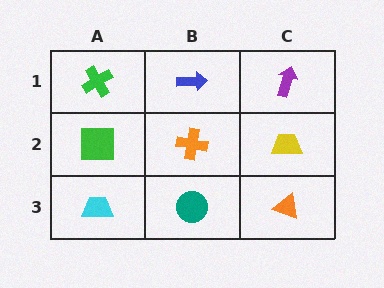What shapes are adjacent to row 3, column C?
A yellow trapezoid (row 2, column C), a teal circle (row 3, column B).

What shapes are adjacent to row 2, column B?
A blue arrow (row 1, column B), a teal circle (row 3, column B), a green square (row 2, column A), a yellow trapezoid (row 2, column C).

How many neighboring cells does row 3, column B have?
3.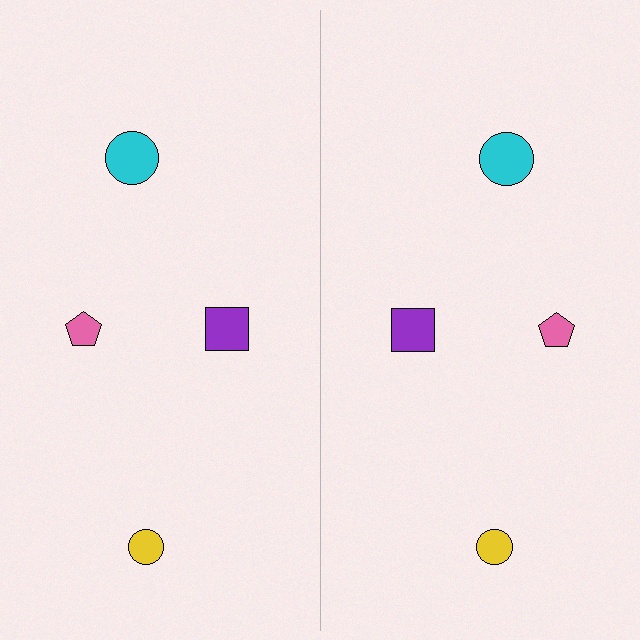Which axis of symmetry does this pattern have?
The pattern has a vertical axis of symmetry running through the center of the image.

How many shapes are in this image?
There are 8 shapes in this image.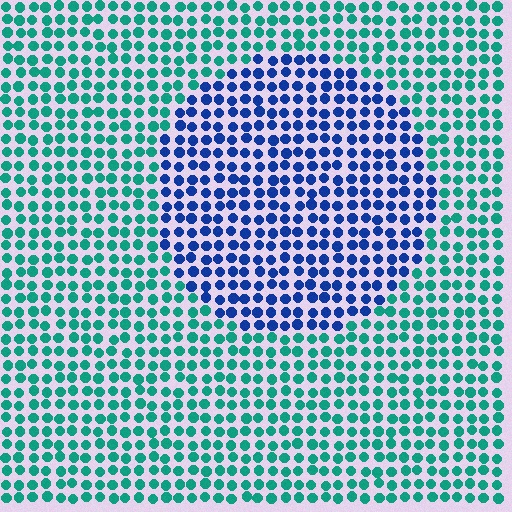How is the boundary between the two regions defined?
The boundary is defined purely by a slight shift in hue (about 55 degrees). Spacing, size, and orientation are identical on both sides.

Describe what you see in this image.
The image is filled with small teal elements in a uniform arrangement. A circle-shaped region is visible where the elements are tinted to a slightly different hue, forming a subtle color boundary.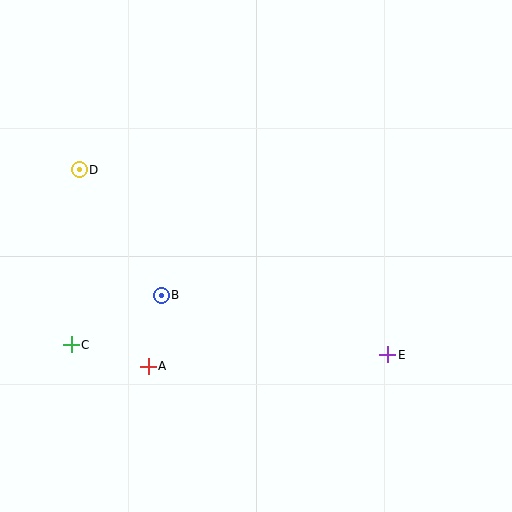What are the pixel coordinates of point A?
Point A is at (148, 366).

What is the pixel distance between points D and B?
The distance between D and B is 150 pixels.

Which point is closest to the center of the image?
Point B at (161, 295) is closest to the center.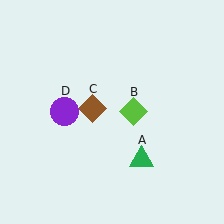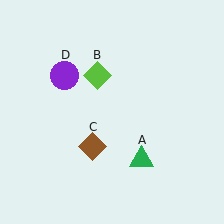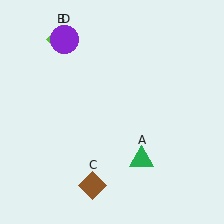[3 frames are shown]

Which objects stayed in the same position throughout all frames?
Green triangle (object A) remained stationary.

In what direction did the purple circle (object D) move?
The purple circle (object D) moved up.